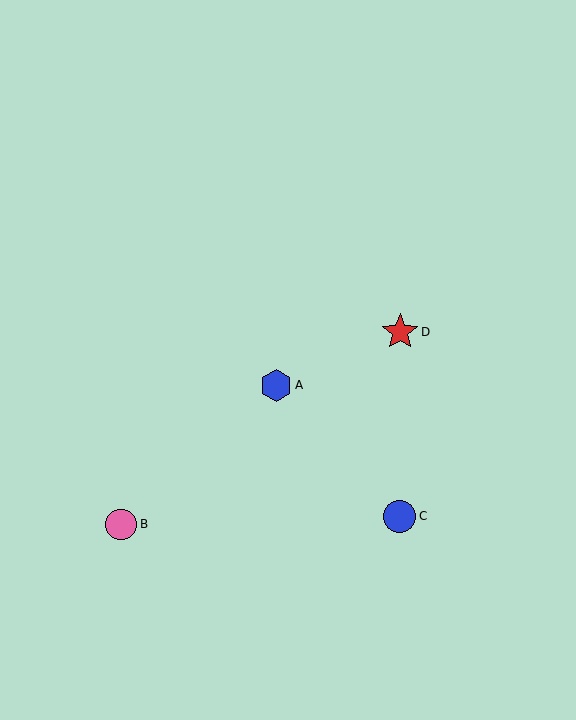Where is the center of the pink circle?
The center of the pink circle is at (121, 524).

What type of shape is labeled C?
Shape C is a blue circle.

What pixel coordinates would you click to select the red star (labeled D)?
Click at (400, 332) to select the red star D.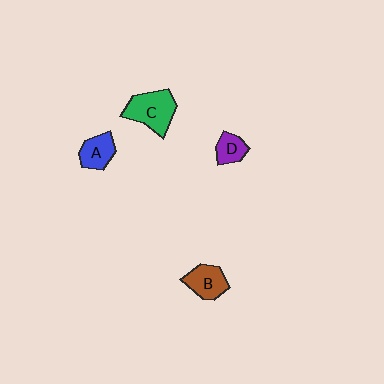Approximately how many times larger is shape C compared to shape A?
Approximately 1.6 times.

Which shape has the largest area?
Shape C (green).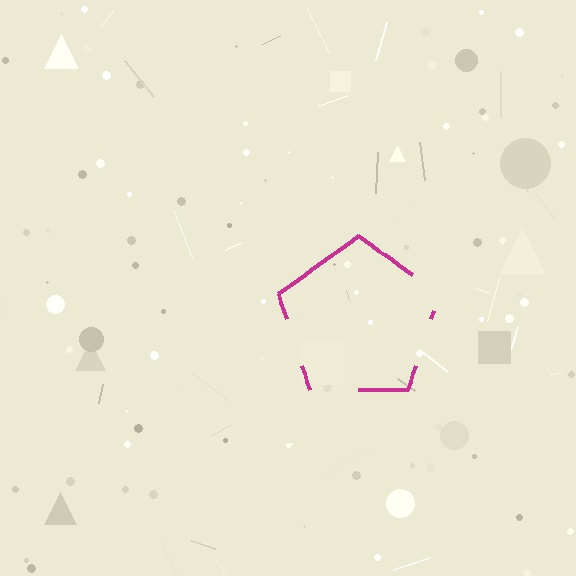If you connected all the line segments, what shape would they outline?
They would outline a pentagon.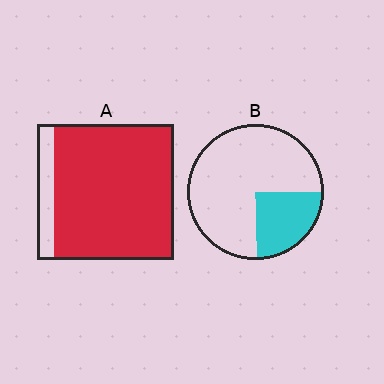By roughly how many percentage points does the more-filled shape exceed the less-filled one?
By roughly 65 percentage points (A over B).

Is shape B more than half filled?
No.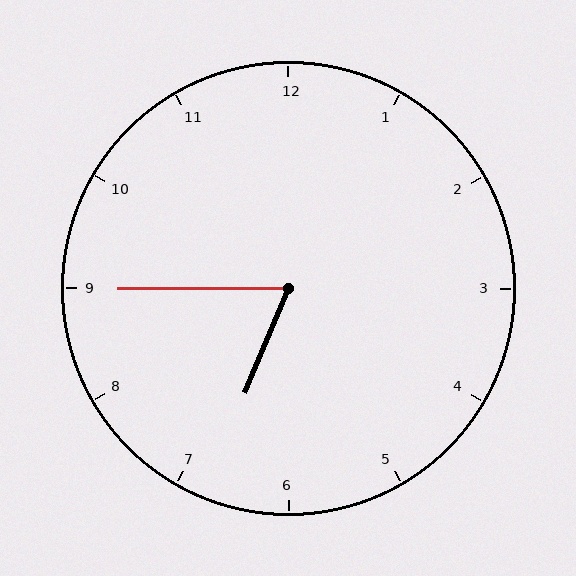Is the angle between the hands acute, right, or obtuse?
It is acute.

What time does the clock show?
6:45.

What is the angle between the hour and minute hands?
Approximately 68 degrees.